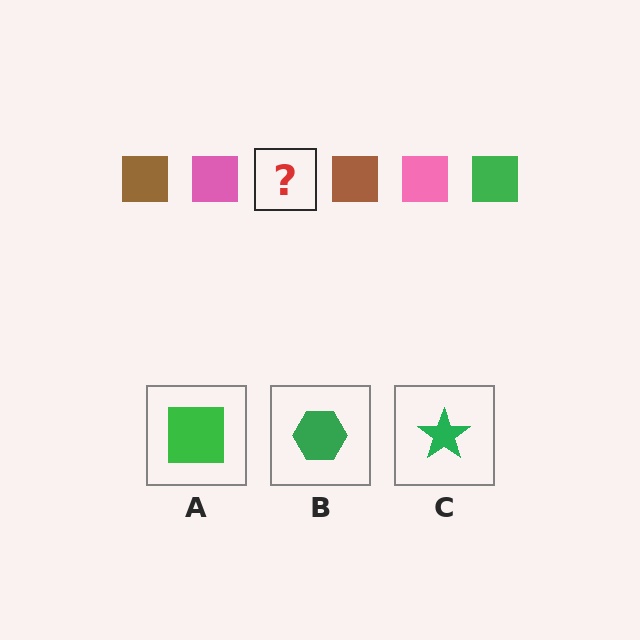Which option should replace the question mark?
Option A.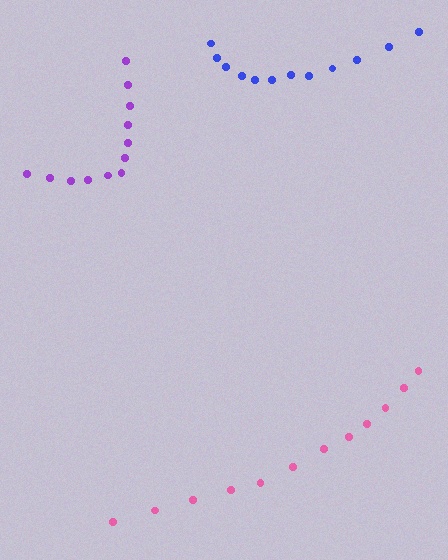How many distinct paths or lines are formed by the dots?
There are 3 distinct paths.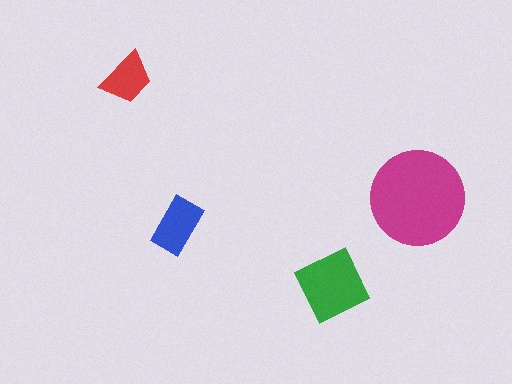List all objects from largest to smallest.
The magenta circle, the green square, the blue rectangle, the red trapezoid.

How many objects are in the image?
There are 4 objects in the image.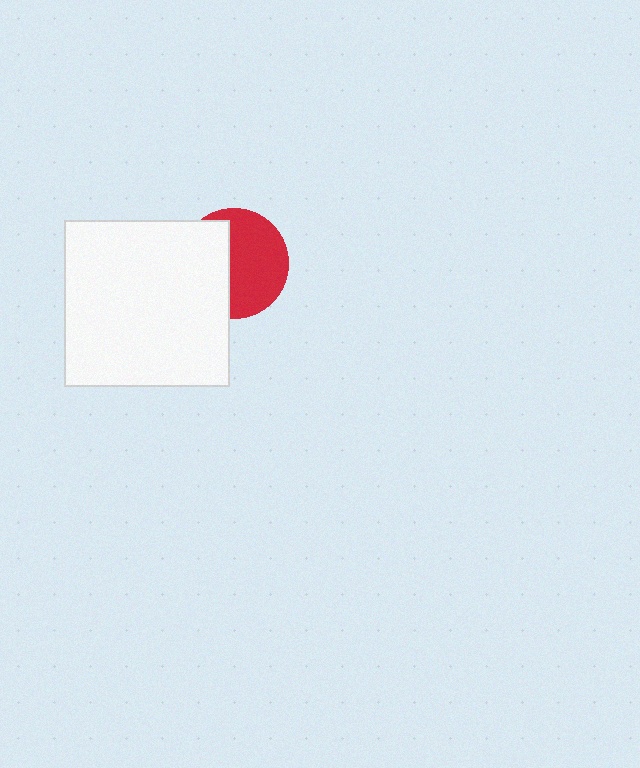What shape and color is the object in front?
The object in front is a white square.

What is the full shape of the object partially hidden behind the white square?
The partially hidden object is a red circle.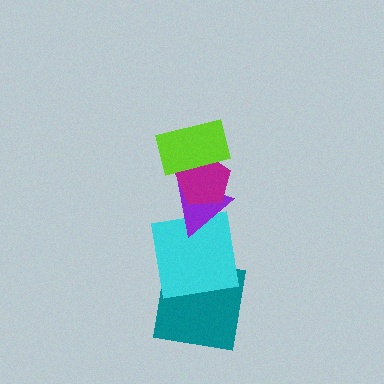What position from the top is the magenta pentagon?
The magenta pentagon is 2nd from the top.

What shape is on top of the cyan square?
The purple triangle is on top of the cyan square.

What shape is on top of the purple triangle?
The magenta pentagon is on top of the purple triangle.